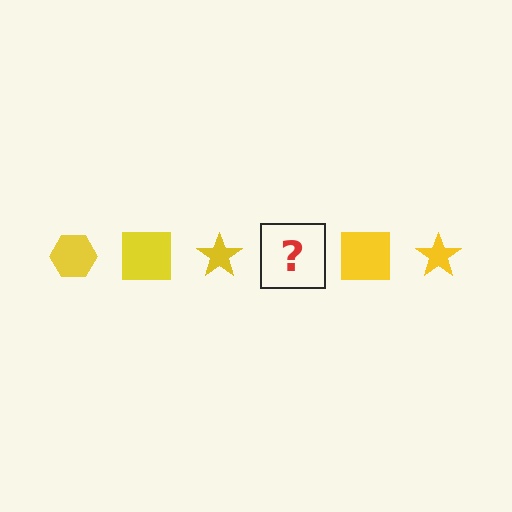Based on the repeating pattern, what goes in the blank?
The blank should be a yellow hexagon.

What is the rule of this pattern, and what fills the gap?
The rule is that the pattern cycles through hexagon, square, star shapes in yellow. The gap should be filled with a yellow hexagon.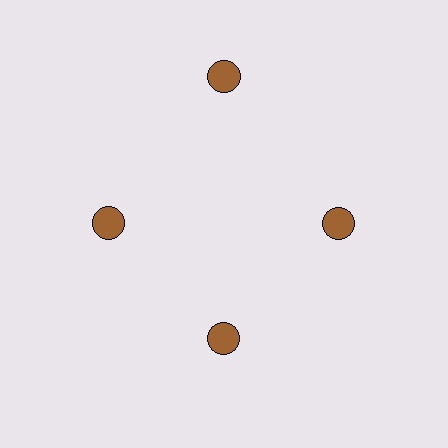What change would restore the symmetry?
The symmetry would be restored by moving it inward, back onto the ring so that all 4 circles sit at equal angles and equal distance from the center.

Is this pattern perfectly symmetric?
No. The 4 brown circles are arranged in a ring, but one element near the 12 o'clock position is pushed outward from the center, breaking the 4-fold rotational symmetry.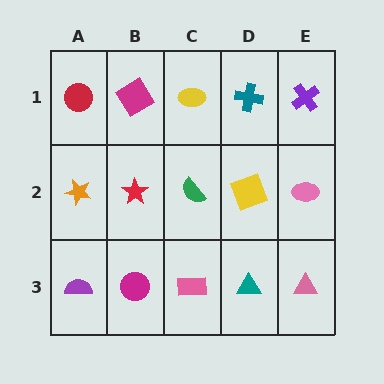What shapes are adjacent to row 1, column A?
An orange star (row 2, column A), a magenta diamond (row 1, column B).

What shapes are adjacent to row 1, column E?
A pink ellipse (row 2, column E), a teal cross (row 1, column D).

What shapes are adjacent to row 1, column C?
A green semicircle (row 2, column C), a magenta diamond (row 1, column B), a teal cross (row 1, column D).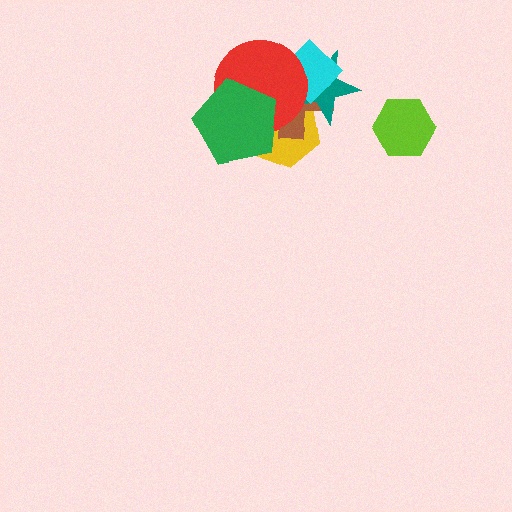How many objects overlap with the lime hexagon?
0 objects overlap with the lime hexagon.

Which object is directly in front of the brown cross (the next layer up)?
The teal star is directly in front of the brown cross.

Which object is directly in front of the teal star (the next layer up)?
The cyan diamond is directly in front of the teal star.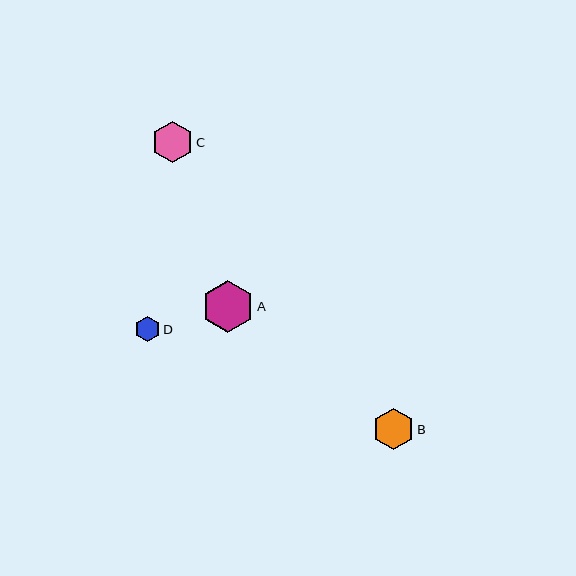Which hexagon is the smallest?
Hexagon D is the smallest with a size of approximately 25 pixels.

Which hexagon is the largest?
Hexagon A is the largest with a size of approximately 52 pixels.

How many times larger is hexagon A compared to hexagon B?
Hexagon A is approximately 1.3 times the size of hexagon B.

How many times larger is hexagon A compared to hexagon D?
Hexagon A is approximately 2.1 times the size of hexagon D.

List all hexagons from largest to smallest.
From largest to smallest: A, B, C, D.